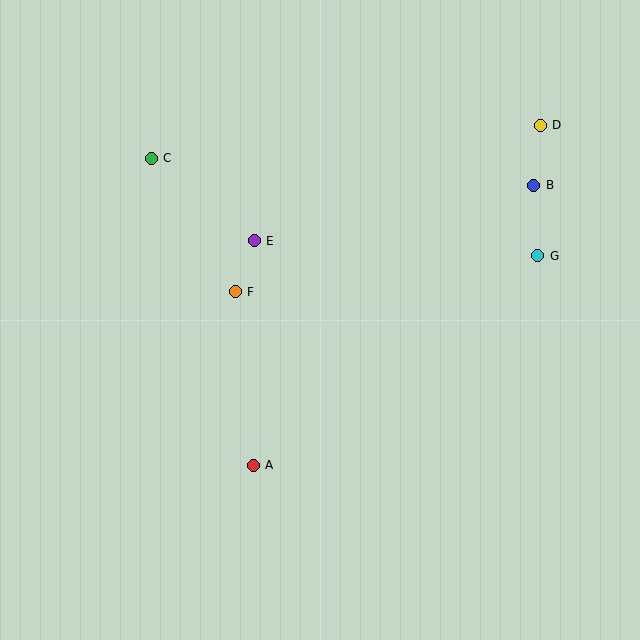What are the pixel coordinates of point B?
Point B is at (533, 185).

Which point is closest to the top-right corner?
Point D is closest to the top-right corner.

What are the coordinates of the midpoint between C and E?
The midpoint between C and E is at (203, 199).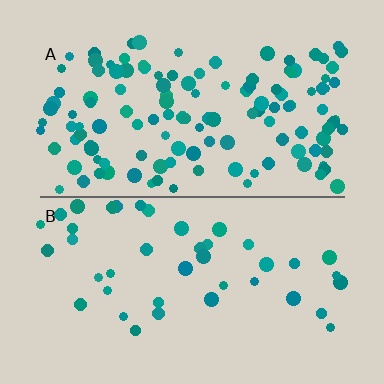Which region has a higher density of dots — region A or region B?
A (the top).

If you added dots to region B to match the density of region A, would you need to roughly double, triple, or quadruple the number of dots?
Approximately triple.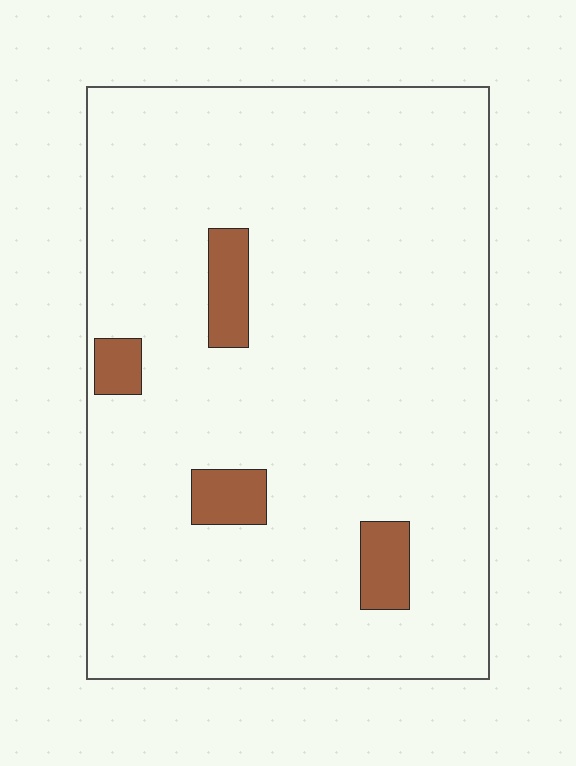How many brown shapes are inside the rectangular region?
4.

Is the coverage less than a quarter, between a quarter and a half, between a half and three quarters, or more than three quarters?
Less than a quarter.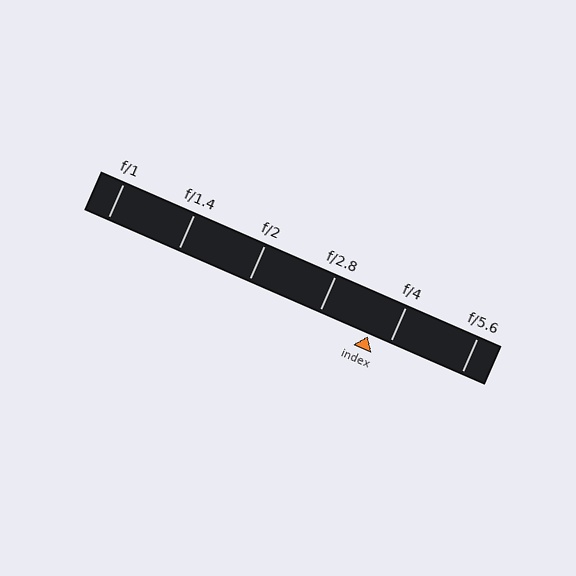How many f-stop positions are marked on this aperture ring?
There are 6 f-stop positions marked.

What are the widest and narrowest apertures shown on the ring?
The widest aperture shown is f/1 and the narrowest is f/5.6.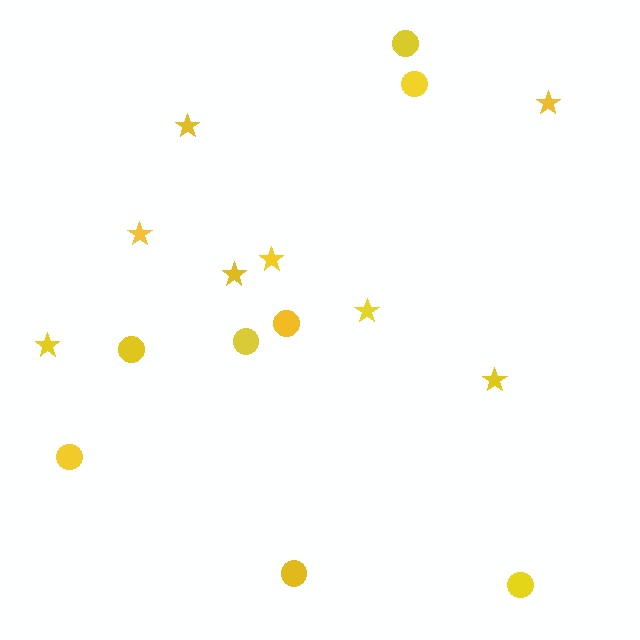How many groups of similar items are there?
There are 2 groups: one group of stars (8) and one group of circles (8).